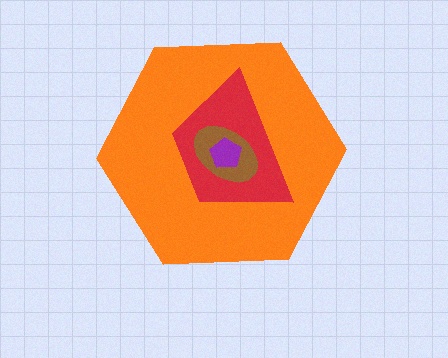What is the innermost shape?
The purple pentagon.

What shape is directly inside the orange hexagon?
The red trapezoid.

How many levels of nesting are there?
4.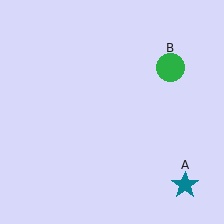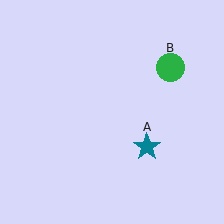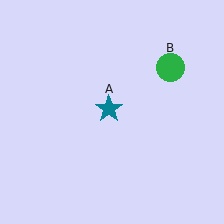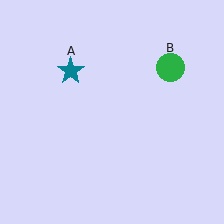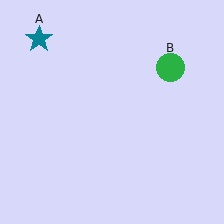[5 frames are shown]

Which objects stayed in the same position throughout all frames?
Green circle (object B) remained stationary.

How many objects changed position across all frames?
1 object changed position: teal star (object A).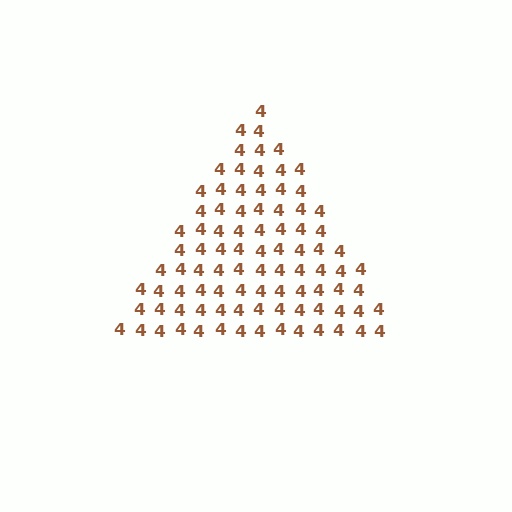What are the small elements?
The small elements are digit 4's.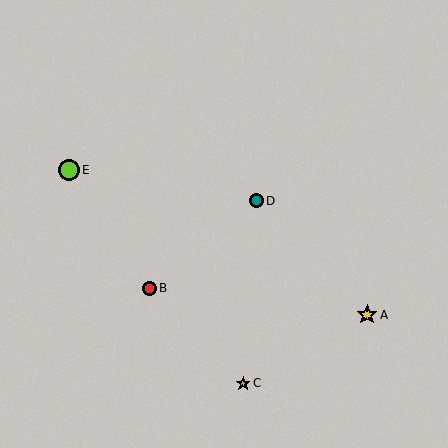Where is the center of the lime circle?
The center of the lime circle is at (69, 170).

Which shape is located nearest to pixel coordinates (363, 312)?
The yellow star (labeled A) at (367, 315) is nearest to that location.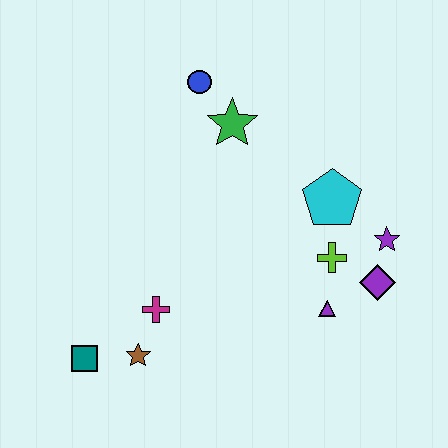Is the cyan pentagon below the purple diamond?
No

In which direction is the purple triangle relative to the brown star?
The purple triangle is to the right of the brown star.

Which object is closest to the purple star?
The purple diamond is closest to the purple star.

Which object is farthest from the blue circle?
The teal square is farthest from the blue circle.